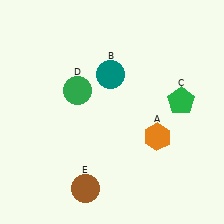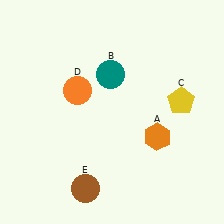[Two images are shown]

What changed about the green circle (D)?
In Image 1, D is green. In Image 2, it changed to orange.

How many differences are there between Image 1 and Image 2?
There are 2 differences between the two images.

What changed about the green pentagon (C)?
In Image 1, C is green. In Image 2, it changed to yellow.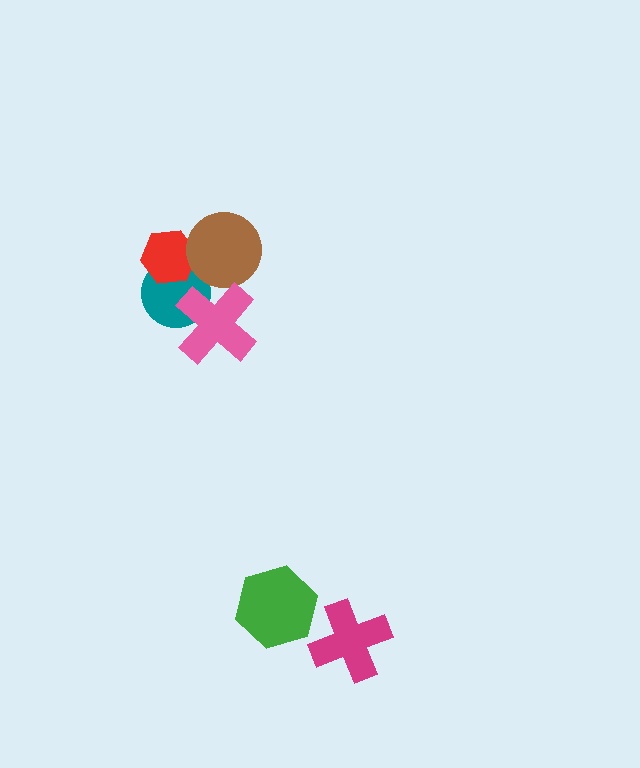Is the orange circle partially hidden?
Yes, it is partially covered by another shape.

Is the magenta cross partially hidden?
No, no other shape covers it.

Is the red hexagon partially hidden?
Yes, it is partially covered by another shape.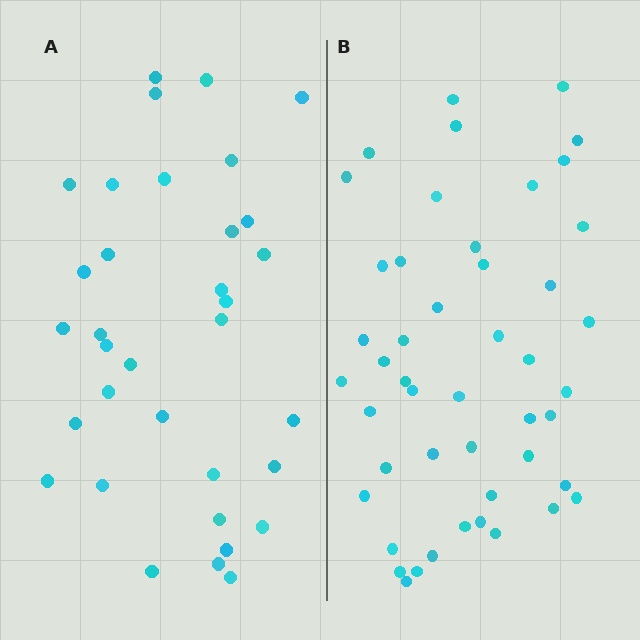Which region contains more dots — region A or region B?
Region B (the right region) has more dots.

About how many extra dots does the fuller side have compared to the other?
Region B has approximately 15 more dots than region A.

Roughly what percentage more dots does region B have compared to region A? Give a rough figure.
About 40% more.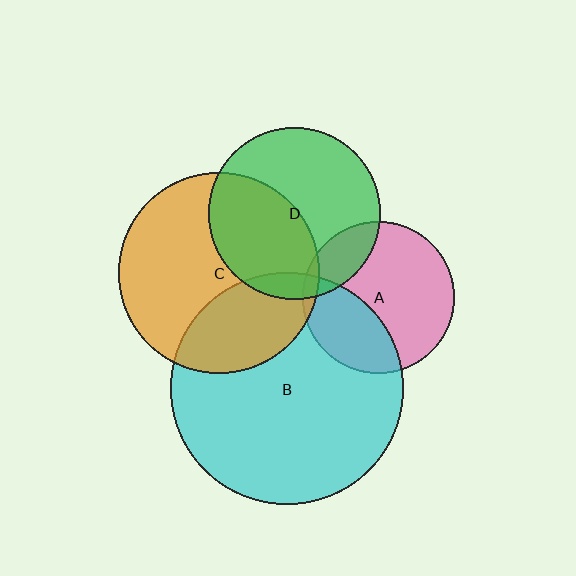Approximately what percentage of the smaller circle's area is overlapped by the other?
Approximately 5%.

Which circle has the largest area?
Circle B (cyan).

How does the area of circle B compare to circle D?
Approximately 1.8 times.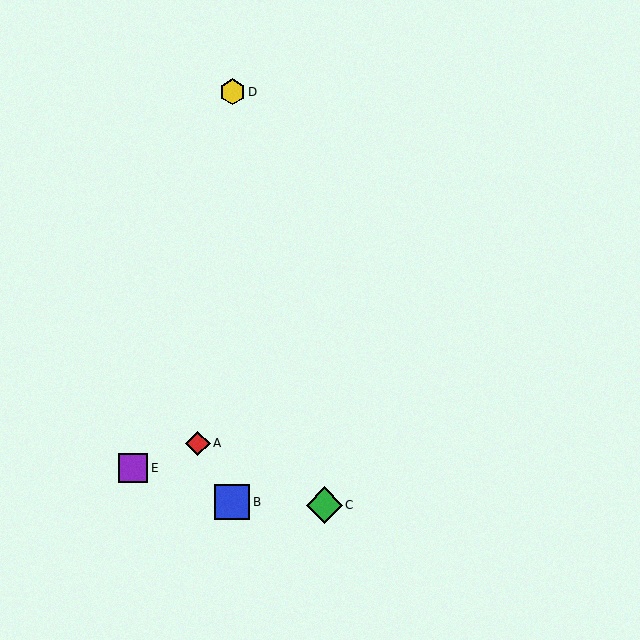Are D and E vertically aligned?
No, D is at x≈232 and E is at x≈133.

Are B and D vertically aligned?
Yes, both are at x≈232.